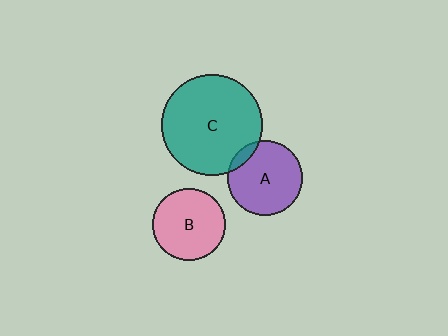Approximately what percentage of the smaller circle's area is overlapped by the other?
Approximately 10%.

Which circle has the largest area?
Circle C (teal).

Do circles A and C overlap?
Yes.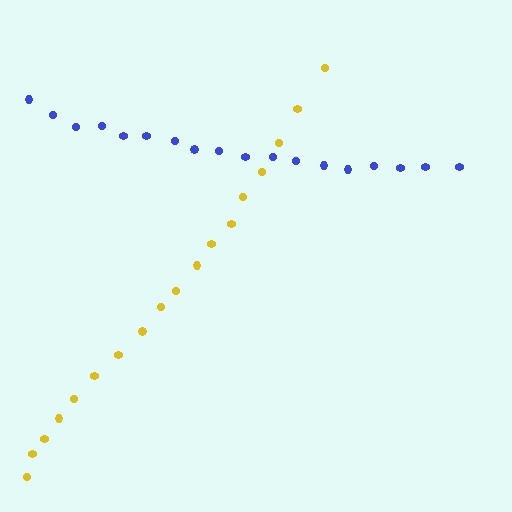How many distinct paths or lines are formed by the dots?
There are 2 distinct paths.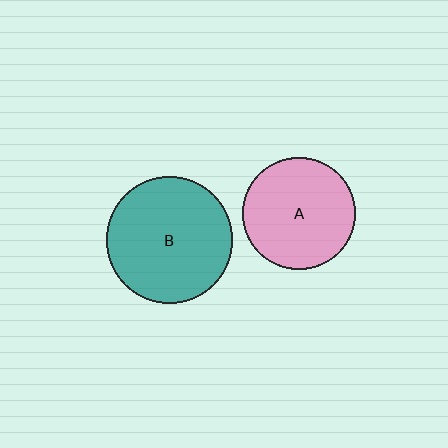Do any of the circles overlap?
No, none of the circles overlap.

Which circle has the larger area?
Circle B (teal).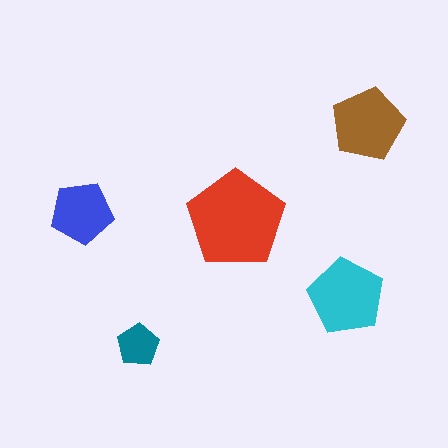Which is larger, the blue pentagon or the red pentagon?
The red one.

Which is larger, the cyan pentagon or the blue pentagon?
The cyan one.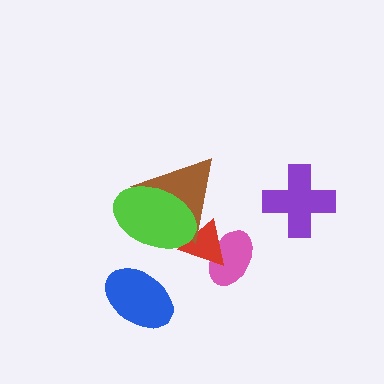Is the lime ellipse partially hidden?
No, no other shape covers it.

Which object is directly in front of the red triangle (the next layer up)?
The brown triangle is directly in front of the red triangle.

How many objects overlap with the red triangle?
3 objects overlap with the red triangle.